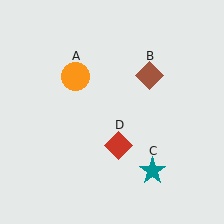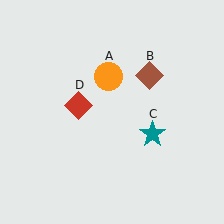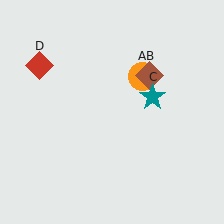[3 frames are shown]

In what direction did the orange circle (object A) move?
The orange circle (object A) moved right.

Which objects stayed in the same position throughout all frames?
Brown diamond (object B) remained stationary.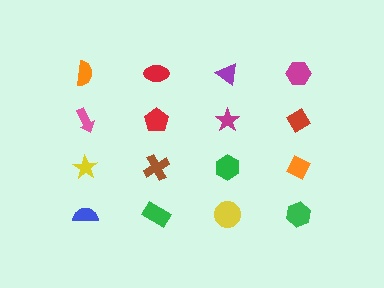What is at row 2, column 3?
A magenta star.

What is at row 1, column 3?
A purple triangle.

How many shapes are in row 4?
4 shapes.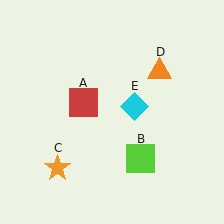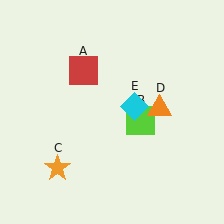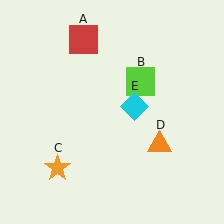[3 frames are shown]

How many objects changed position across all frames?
3 objects changed position: red square (object A), lime square (object B), orange triangle (object D).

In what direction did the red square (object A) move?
The red square (object A) moved up.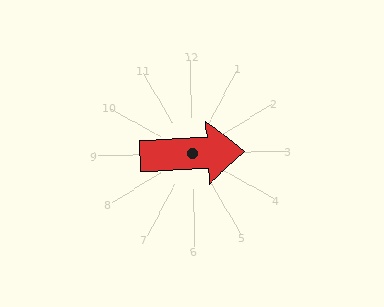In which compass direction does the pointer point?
East.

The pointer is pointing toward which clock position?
Roughly 3 o'clock.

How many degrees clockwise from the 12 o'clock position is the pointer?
Approximately 89 degrees.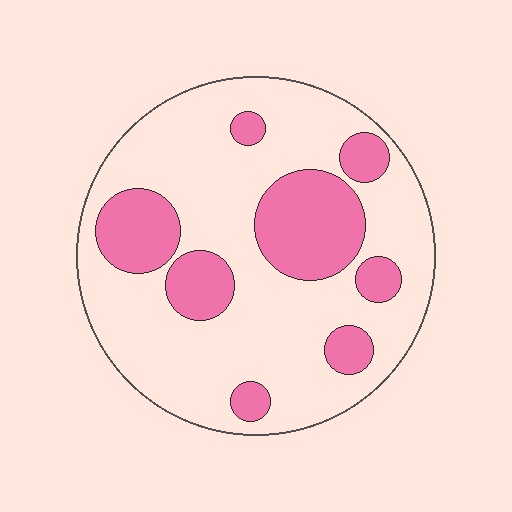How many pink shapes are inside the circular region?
8.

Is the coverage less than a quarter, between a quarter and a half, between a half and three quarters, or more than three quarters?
Between a quarter and a half.